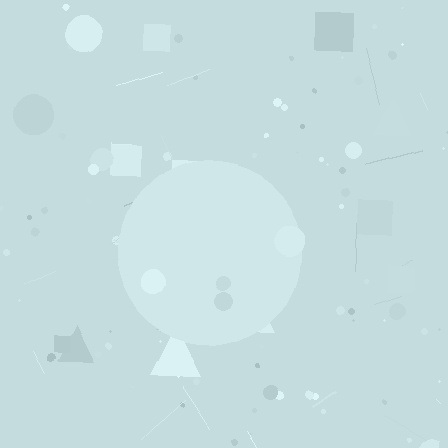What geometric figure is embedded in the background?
A circle is embedded in the background.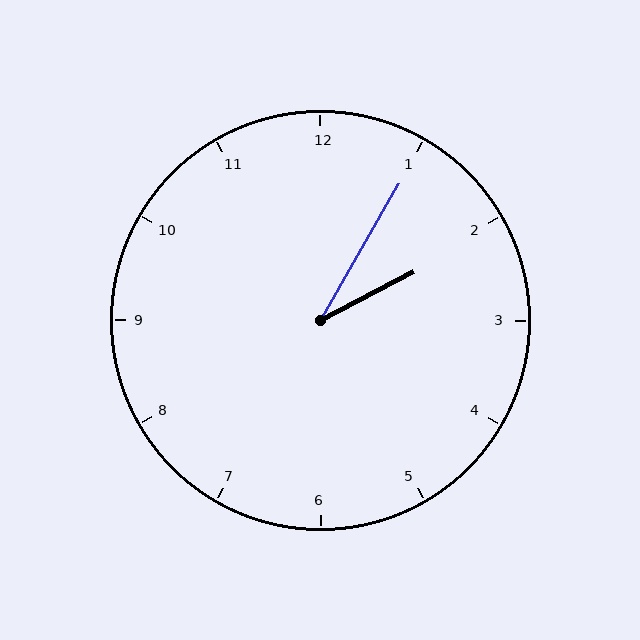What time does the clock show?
2:05.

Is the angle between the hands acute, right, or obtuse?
It is acute.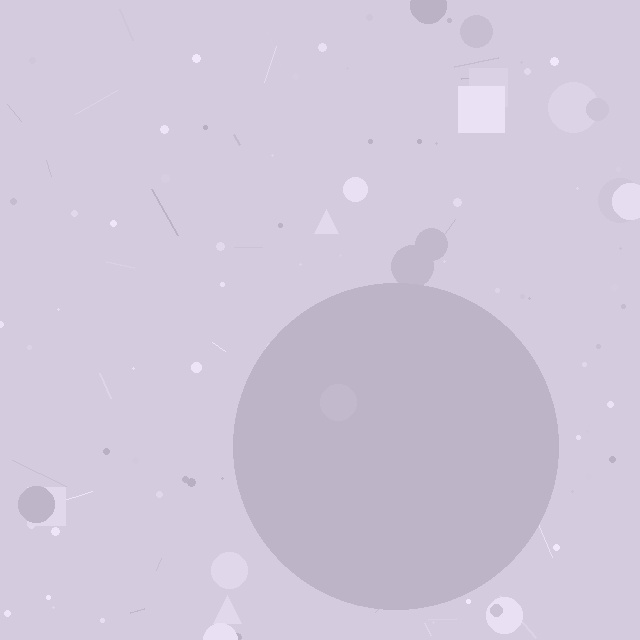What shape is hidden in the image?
A circle is hidden in the image.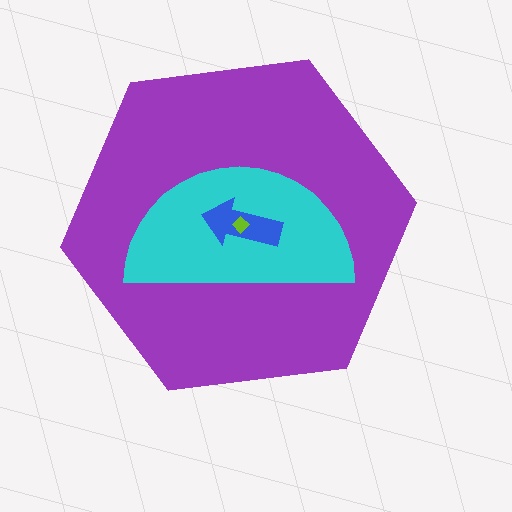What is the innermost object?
The lime diamond.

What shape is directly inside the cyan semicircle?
The blue arrow.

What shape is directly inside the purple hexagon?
The cyan semicircle.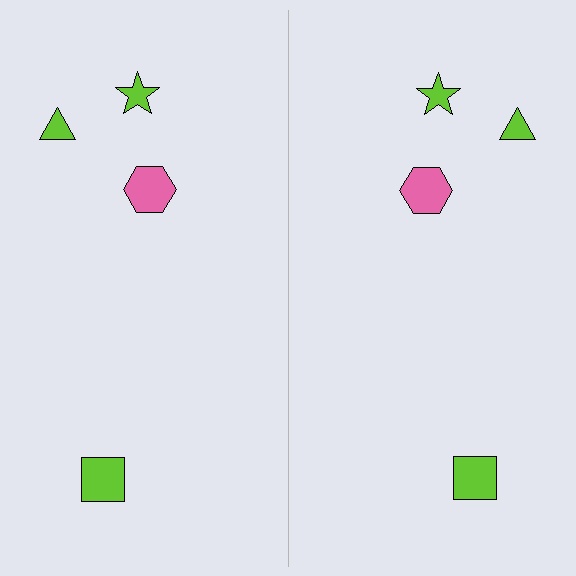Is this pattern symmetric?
Yes, this pattern has bilateral (reflection) symmetry.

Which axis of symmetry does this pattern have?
The pattern has a vertical axis of symmetry running through the center of the image.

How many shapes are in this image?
There are 8 shapes in this image.